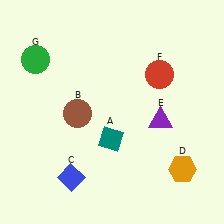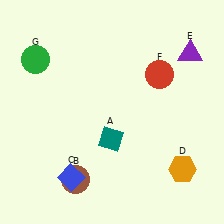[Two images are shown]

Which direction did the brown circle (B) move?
The brown circle (B) moved down.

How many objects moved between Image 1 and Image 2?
2 objects moved between the two images.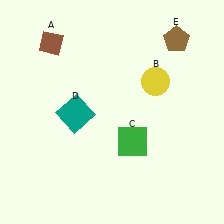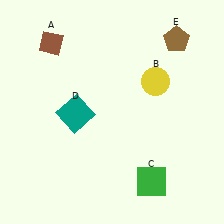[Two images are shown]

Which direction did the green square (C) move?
The green square (C) moved down.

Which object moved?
The green square (C) moved down.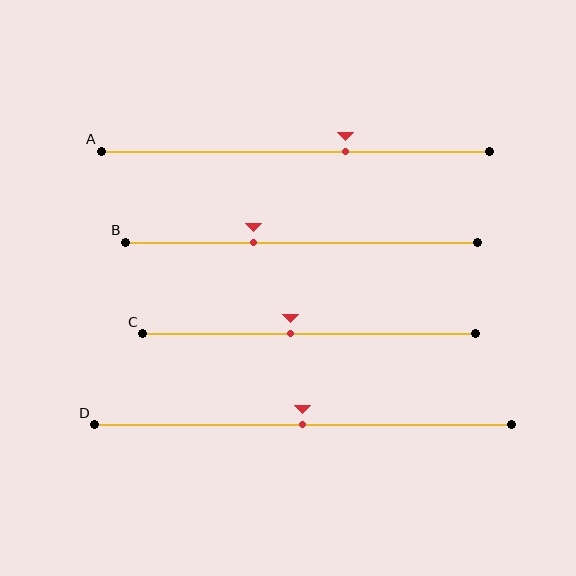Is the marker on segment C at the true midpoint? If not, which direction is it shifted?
No, the marker on segment C is shifted to the left by about 6% of the segment length.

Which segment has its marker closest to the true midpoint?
Segment D has its marker closest to the true midpoint.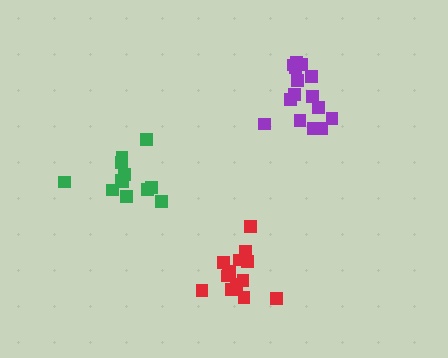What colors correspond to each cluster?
The clusters are colored: green, red, purple.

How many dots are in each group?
Group 1: 12 dots, Group 2: 14 dots, Group 3: 15 dots (41 total).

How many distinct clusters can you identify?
There are 3 distinct clusters.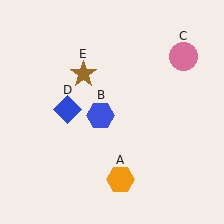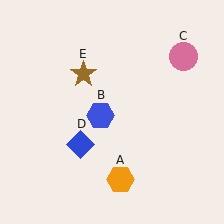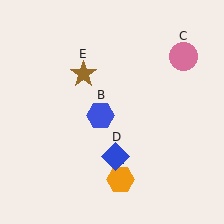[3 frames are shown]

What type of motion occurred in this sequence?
The blue diamond (object D) rotated counterclockwise around the center of the scene.